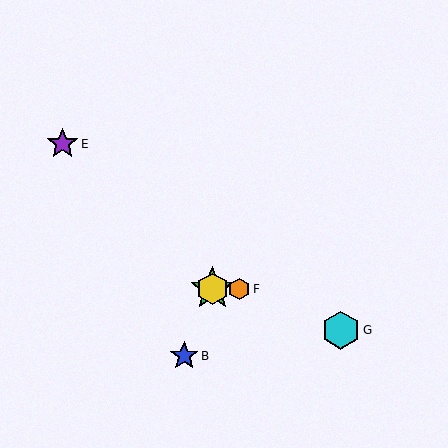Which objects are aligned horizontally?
Objects A, C, D, F are aligned horizontally.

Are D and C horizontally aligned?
Yes, both are at y≈289.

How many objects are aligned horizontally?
4 objects (A, C, D, F) are aligned horizontally.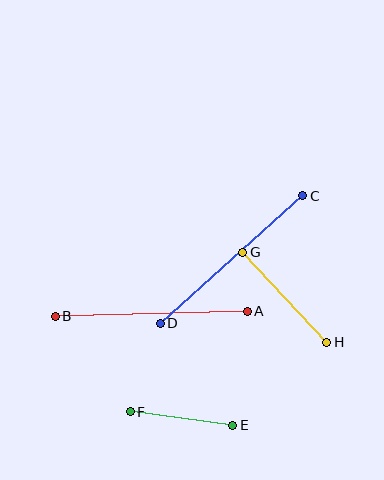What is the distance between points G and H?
The distance is approximately 123 pixels.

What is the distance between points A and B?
The distance is approximately 192 pixels.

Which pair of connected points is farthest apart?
Points A and B are farthest apart.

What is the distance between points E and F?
The distance is approximately 104 pixels.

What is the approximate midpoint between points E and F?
The midpoint is at approximately (182, 418) pixels.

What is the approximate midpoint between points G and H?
The midpoint is at approximately (285, 297) pixels.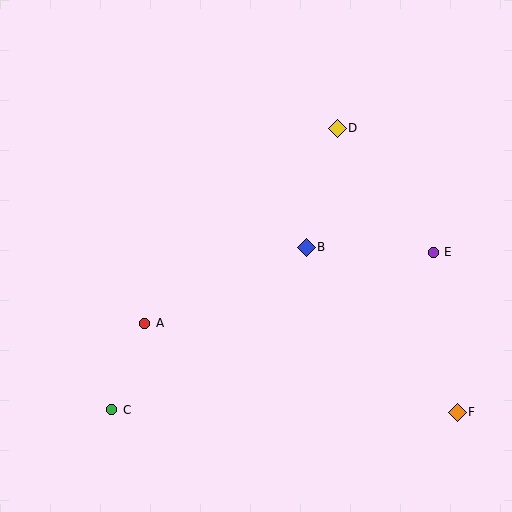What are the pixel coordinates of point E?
Point E is at (433, 252).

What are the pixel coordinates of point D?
Point D is at (337, 128).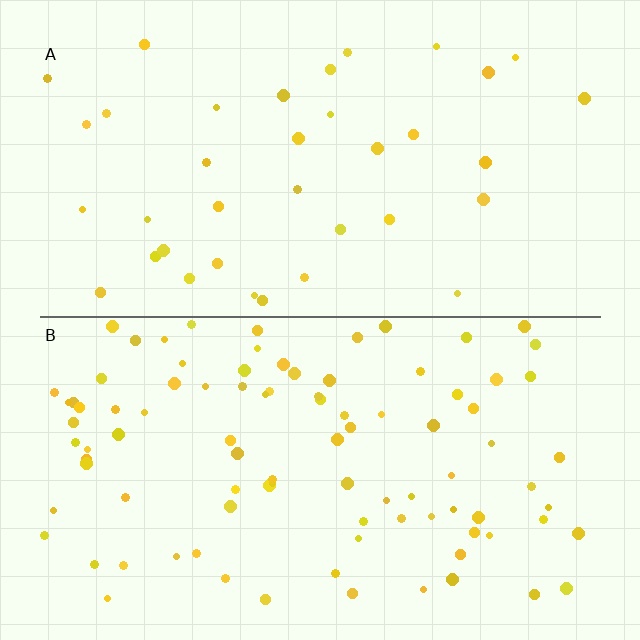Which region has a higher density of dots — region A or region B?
B (the bottom).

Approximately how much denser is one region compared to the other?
Approximately 2.5× — region B over region A.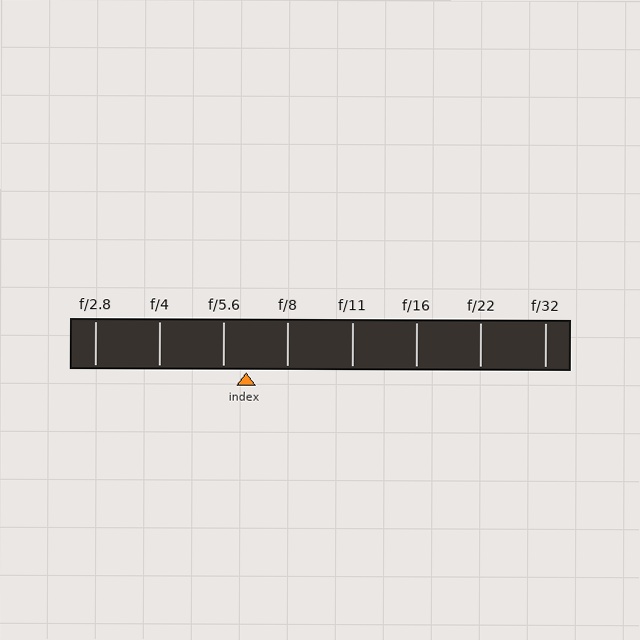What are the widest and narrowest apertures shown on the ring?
The widest aperture shown is f/2.8 and the narrowest is f/32.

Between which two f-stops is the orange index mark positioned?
The index mark is between f/5.6 and f/8.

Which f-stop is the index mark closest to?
The index mark is closest to f/5.6.